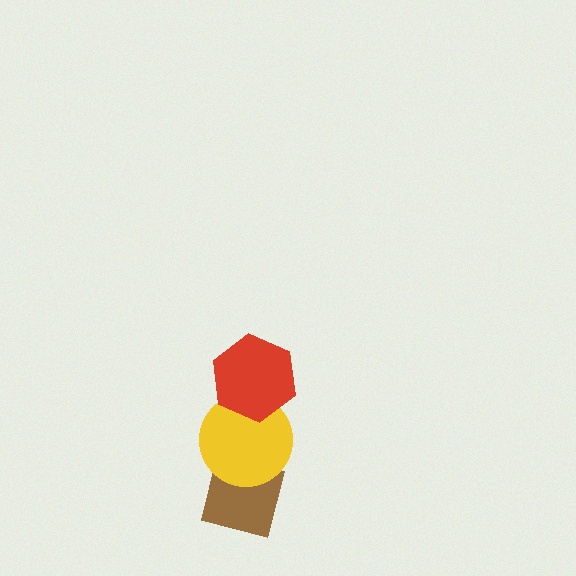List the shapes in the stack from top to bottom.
From top to bottom: the red hexagon, the yellow circle, the brown square.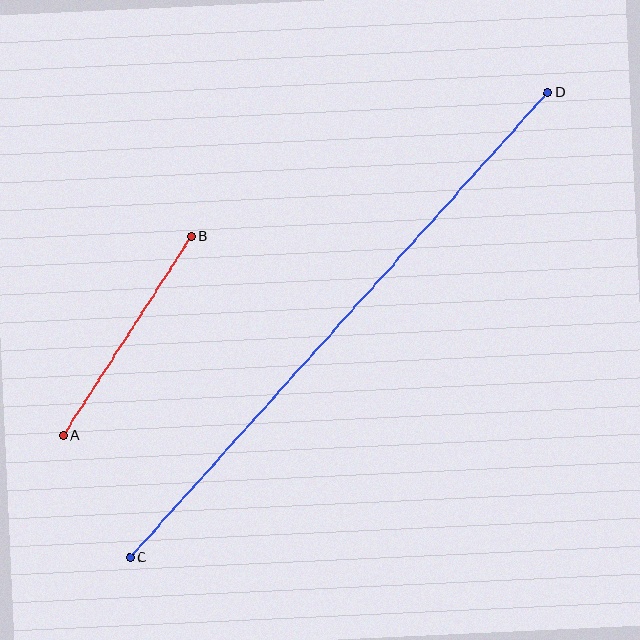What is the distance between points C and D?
The distance is approximately 625 pixels.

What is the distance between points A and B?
The distance is approximately 237 pixels.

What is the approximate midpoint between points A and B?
The midpoint is at approximately (127, 336) pixels.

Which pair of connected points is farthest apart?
Points C and D are farthest apart.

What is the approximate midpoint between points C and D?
The midpoint is at approximately (339, 325) pixels.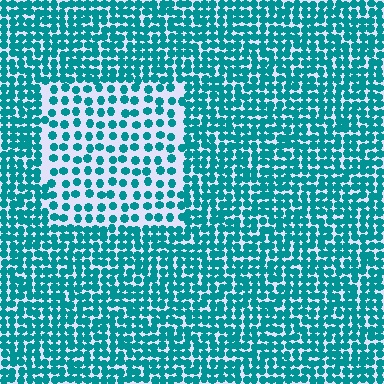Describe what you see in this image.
The image contains small teal elements arranged at two different densities. A rectangle-shaped region is visible where the elements are less densely packed than the surrounding area.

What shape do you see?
I see a rectangle.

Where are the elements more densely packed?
The elements are more densely packed outside the rectangle boundary.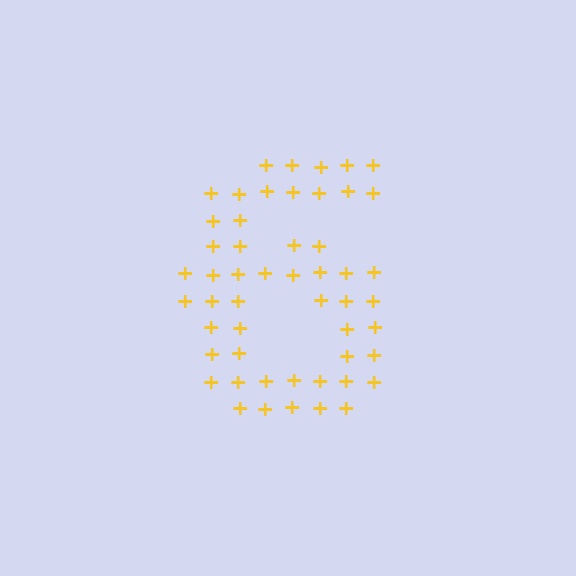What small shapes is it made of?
It is made of small plus signs.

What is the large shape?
The large shape is the digit 6.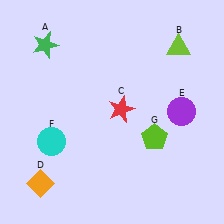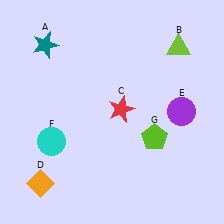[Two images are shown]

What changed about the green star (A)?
In Image 1, A is green. In Image 2, it changed to teal.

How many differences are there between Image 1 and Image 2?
There is 1 difference between the two images.